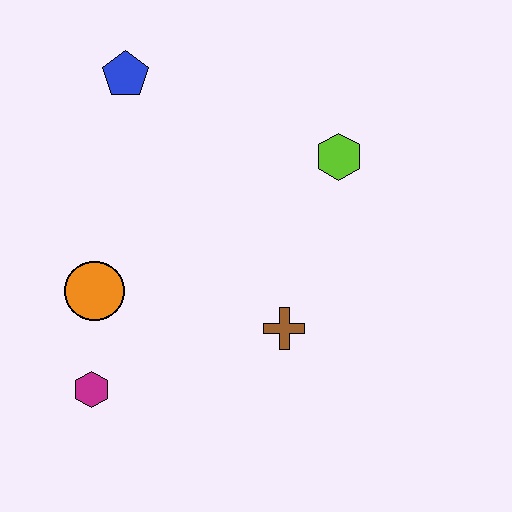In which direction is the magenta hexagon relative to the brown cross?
The magenta hexagon is to the left of the brown cross.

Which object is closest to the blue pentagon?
The orange circle is closest to the blue pentagon.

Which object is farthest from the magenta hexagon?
The lime hexagon is farthest from the magenta hexagon.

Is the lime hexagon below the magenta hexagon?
No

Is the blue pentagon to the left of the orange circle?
No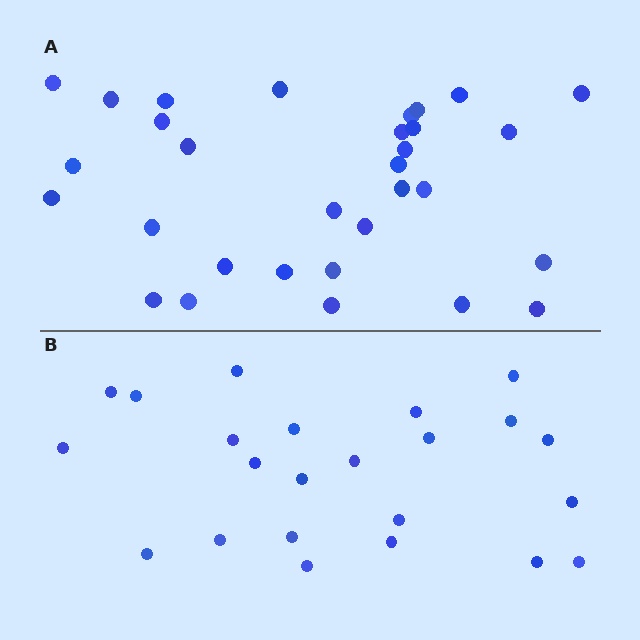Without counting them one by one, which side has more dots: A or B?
Region A (the top region) has more dots.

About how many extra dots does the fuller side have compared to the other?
Region A has roughly 8 or so more dots than region B.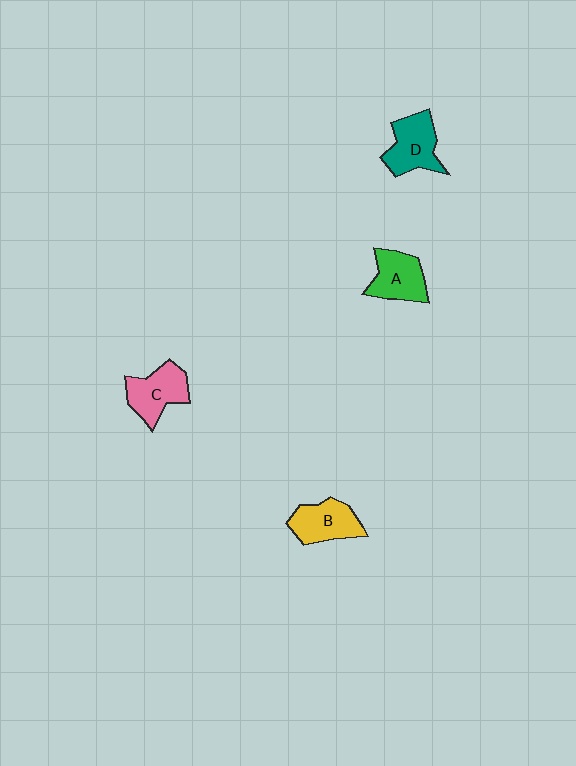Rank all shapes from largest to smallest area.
From largest to smallest: D (teal), C (pink), B (yellow), A (green).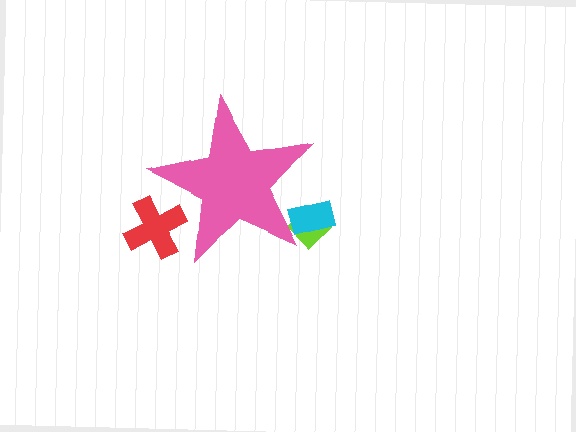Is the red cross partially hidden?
Yes, the red cross is partially hidden behind the pink star.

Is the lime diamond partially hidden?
Yes, the lime diamond is partially hidden behind the pink star.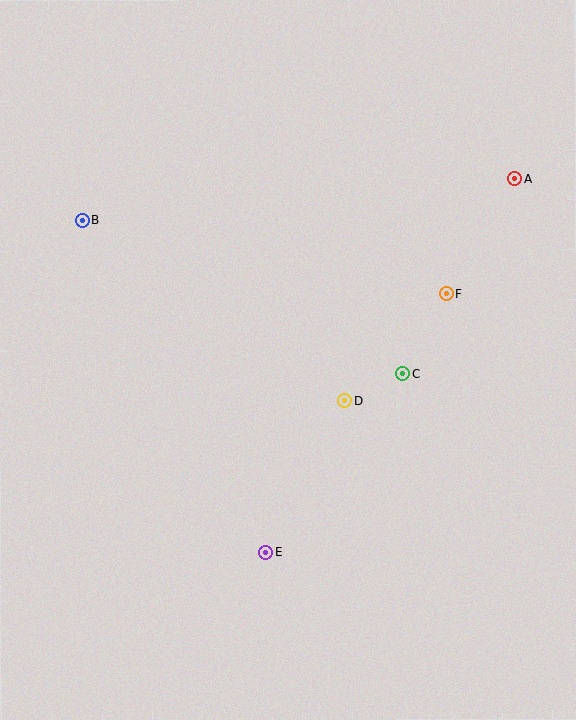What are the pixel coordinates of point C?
Point C is at (403, 374).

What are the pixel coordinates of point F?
Point F is at (446, 294).